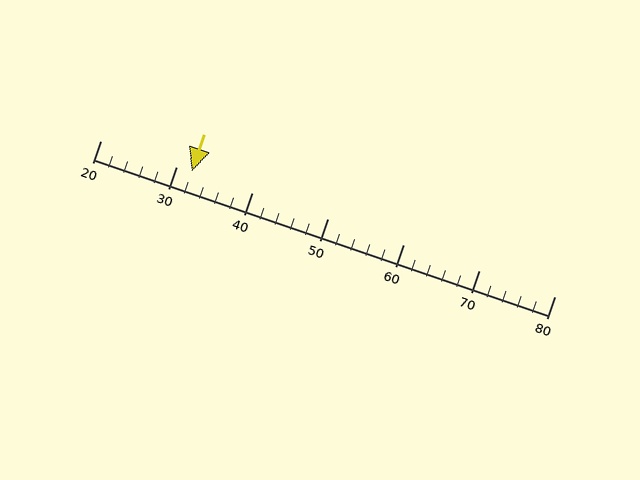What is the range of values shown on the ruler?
The ruler shows values from 20 to 80.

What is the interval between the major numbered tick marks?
The major tick marks are spaced 10 units apart.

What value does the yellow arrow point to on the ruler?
The yellow arrow points to approximately 32.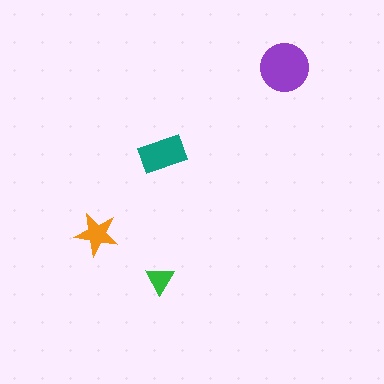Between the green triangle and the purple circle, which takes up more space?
The purple circle.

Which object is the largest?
The purple circle.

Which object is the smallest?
The green triangle.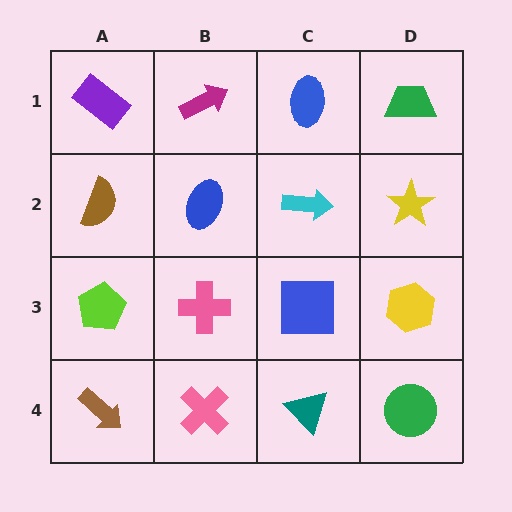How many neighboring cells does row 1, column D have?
2.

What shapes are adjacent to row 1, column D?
A yellow star (row 2, column D), a blue ellipse (row 1, column C).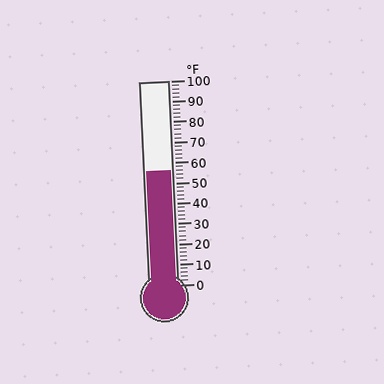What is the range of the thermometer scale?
The thermometer scale ranges from 0°F to 100°F.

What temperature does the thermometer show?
The thermometer shows approximately 56°F.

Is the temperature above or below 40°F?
The temperature is above 40°F.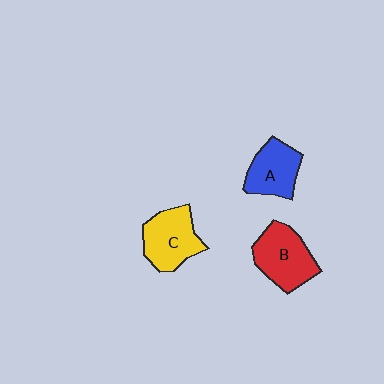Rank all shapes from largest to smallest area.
From largest to smallest: B (red), C (yellow), A (blue).